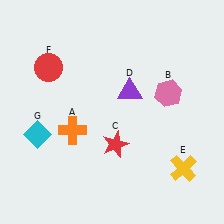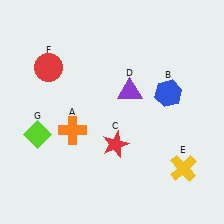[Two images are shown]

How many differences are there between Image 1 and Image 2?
There are 2 differences between the two images.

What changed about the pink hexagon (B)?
In Image 1, B is pink. In Image 2, it changed to blue.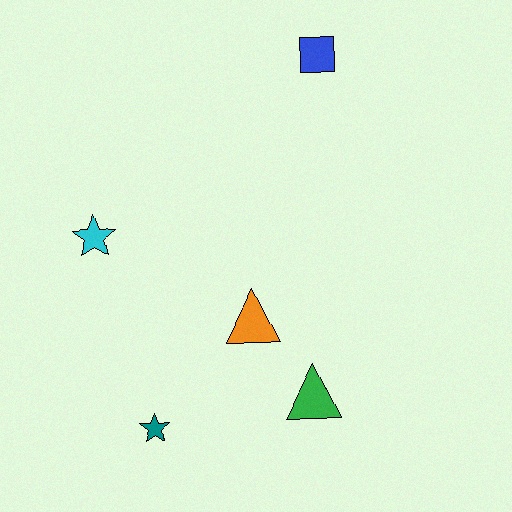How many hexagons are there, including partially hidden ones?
There are no hexagons.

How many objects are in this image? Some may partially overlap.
There are 5 objects.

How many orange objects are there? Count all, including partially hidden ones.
There is 1 orange object.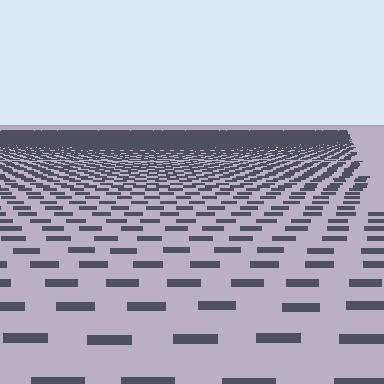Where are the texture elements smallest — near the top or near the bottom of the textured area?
Near the top.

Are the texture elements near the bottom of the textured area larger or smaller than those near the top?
Larger. Near the bottom, elements are closer to the viewer and appear at a bigger on-screen size.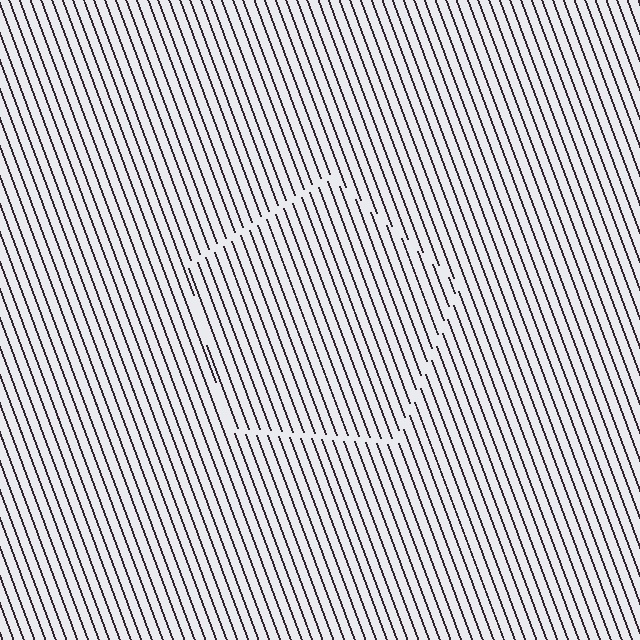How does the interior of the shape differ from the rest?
The interior of the shape contains the same grating, shifted by half a period — the contour is defined by the phase discontinuity where line-ends from the inner and outer gratings abut.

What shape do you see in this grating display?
An illusory pentagon. The interior of the shape contains the same grating, shifted by half a period — the contour is defined by the phase discontinuity where line-ends from the inner and outer gratings abut.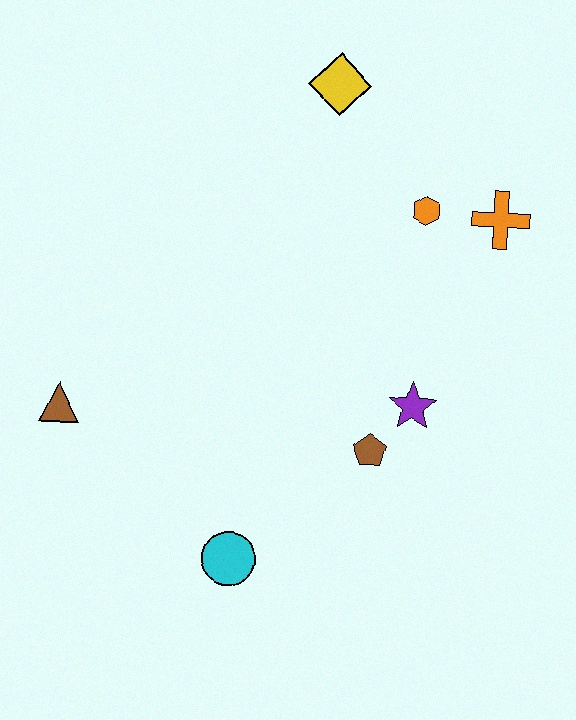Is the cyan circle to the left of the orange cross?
Yes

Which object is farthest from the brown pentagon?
The yellow diamond is farthest from the brown pentagon.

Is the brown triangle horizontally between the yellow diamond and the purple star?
No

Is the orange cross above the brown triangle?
Yes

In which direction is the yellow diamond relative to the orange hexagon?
The yellow diamond is above the orange hexagon.